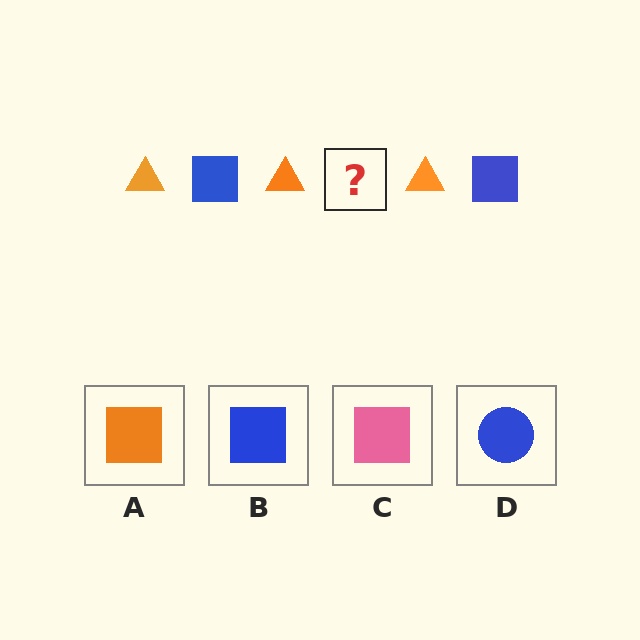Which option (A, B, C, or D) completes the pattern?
B.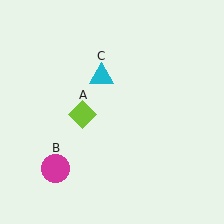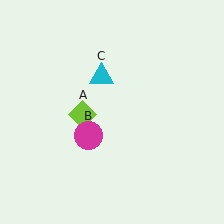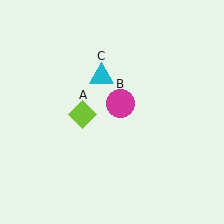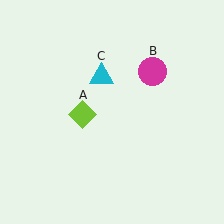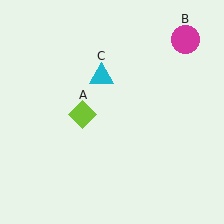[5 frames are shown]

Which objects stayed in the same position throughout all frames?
Lime diamond (object A) and cyan triangle (object C) remained stationary.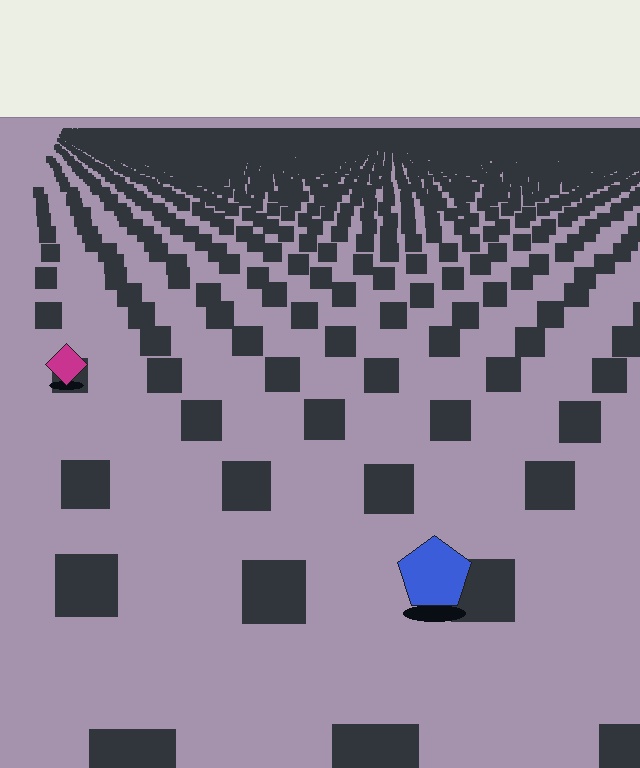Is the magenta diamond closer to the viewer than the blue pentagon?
No. The blue pentagon is closer — you can tell from the texture gradient: the ground texture is coarser near it.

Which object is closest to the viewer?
The blue pentagon is closest. The texture marks near it are larger and more spread out.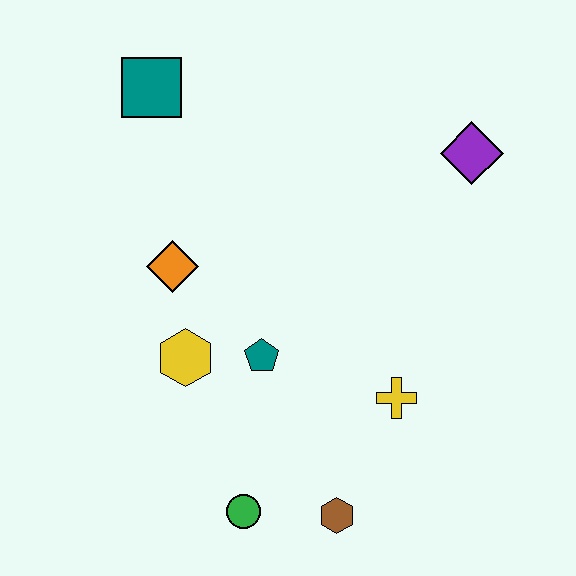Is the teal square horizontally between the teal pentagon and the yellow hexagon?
No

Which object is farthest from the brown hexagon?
The teal square is farthest from the brown hexagon.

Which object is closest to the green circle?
The brown hexagon is closest to the green circle.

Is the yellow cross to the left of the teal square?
No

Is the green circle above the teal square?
No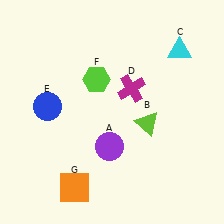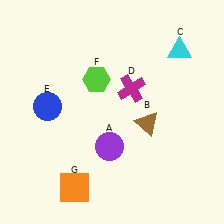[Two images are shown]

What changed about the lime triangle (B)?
In Image 1, B is lime. In Image 2, it changed to brown.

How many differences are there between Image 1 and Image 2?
There is 1 difference between the two images.